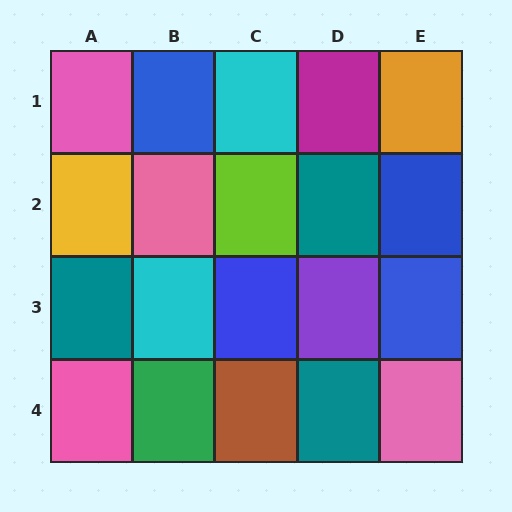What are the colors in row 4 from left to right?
Pink, green, brown, teal, pink.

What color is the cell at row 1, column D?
Magenta.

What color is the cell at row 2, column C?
Lime.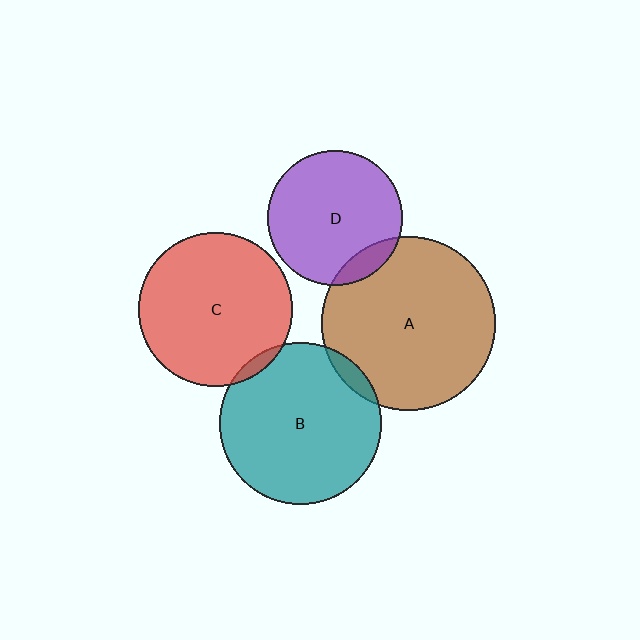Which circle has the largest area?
Circle A (brown).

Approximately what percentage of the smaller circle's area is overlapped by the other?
Approximately 5%.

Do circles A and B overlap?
Yes.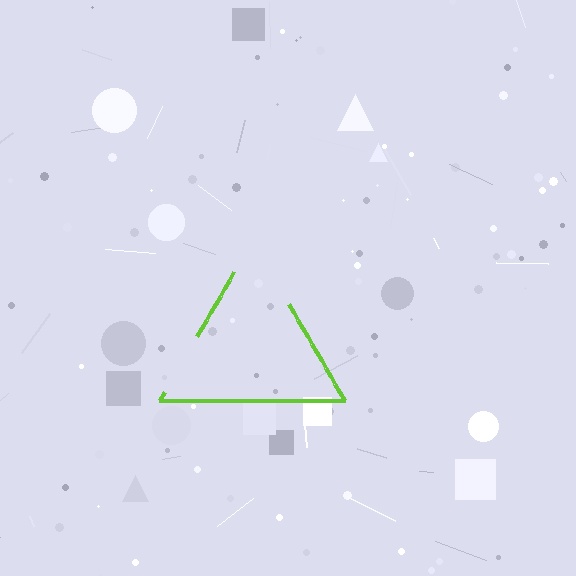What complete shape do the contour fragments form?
The contour fragments form a triangle.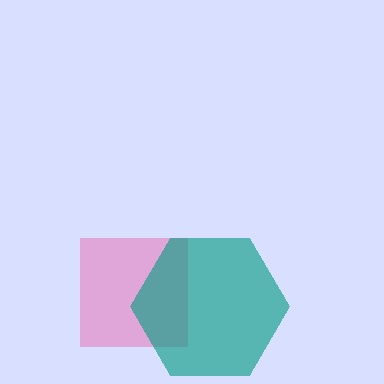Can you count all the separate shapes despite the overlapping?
Yes, there are 2 separate shapes.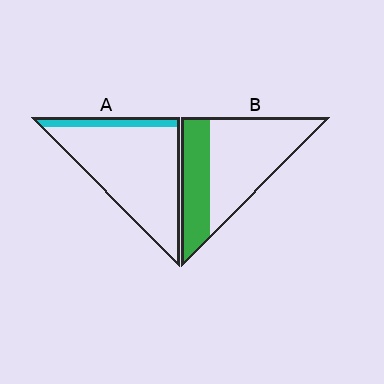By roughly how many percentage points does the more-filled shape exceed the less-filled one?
By roughly 20 percentage points (B over A).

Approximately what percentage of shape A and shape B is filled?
A is approximately 15% and B is approximately 35%.